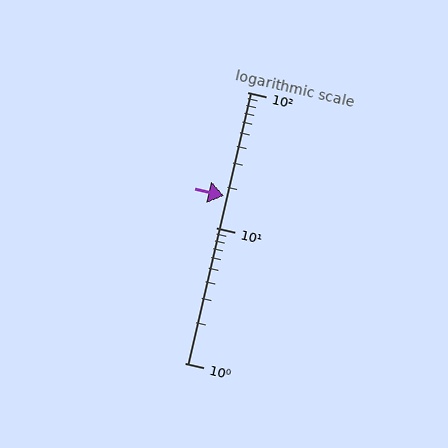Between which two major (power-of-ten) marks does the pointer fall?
The pointer is between 10 and 100.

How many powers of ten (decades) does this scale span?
The scale spans 2 decades, from 1 to 100.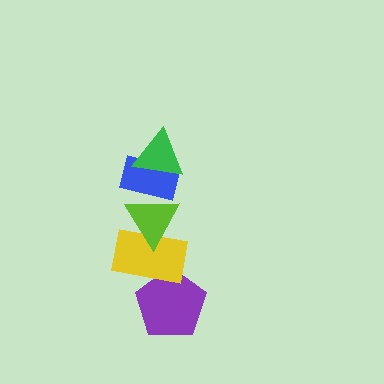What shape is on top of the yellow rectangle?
The lime triangle is on top of the yellow rectangle.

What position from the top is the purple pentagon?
The purple pentagon is 5th from the top.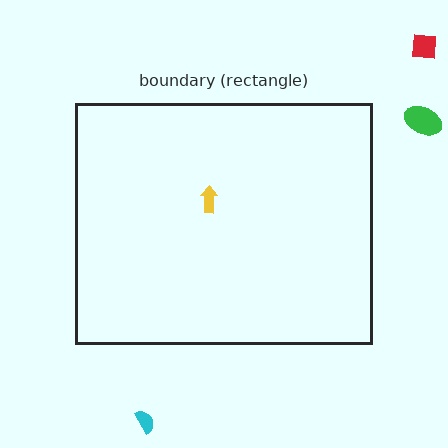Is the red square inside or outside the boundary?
Outside.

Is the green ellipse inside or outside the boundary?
Outside.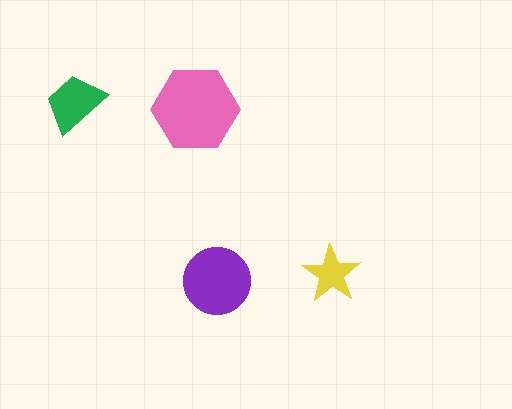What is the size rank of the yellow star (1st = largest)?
4th.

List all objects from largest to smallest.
The pink hexagon, the purple circle, the green trapezoid, the yellow star.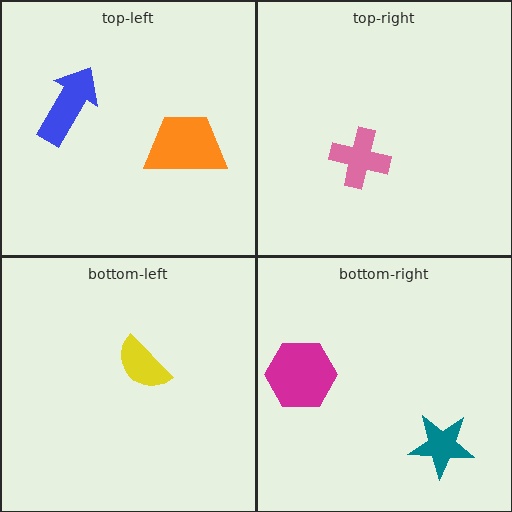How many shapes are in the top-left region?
2.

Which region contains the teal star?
The bottom-right region.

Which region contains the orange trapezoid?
The top-left region.